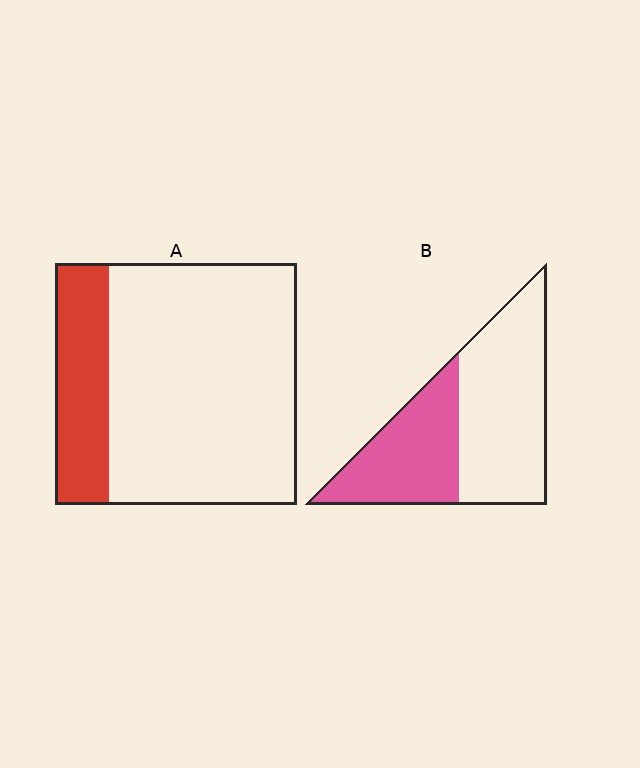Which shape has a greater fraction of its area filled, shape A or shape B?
Shape B.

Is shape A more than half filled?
No.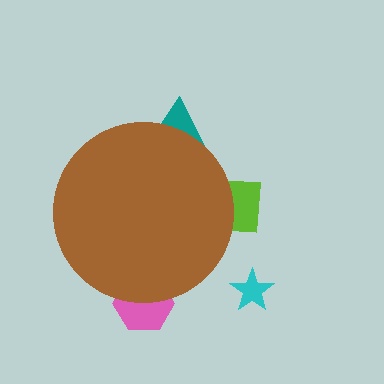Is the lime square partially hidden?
Yes, the lime square is partially hidden behind the brown circle.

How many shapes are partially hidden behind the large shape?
3 shapes are partially hidden.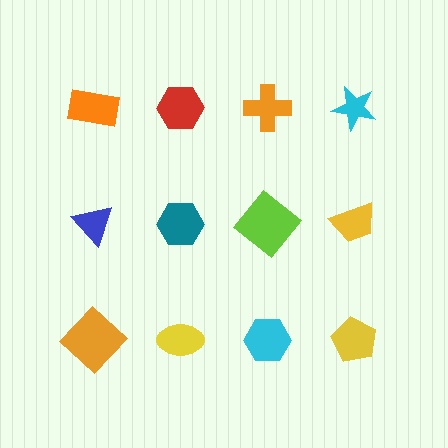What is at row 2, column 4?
A yellow trapezoid.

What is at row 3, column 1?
An orange diamond.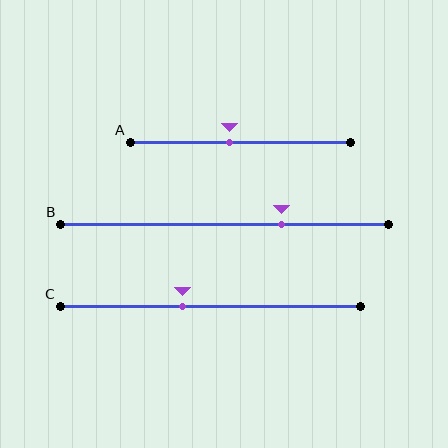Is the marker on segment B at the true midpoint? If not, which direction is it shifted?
No, the marker on segment B is shifted to the right by about 17% of the segment length.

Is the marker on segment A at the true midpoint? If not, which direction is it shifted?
No, the marker on segment A is shifted to the left by about 5% of the segment length.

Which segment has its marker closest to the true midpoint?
Segment A has its marker closest to the true midpoint.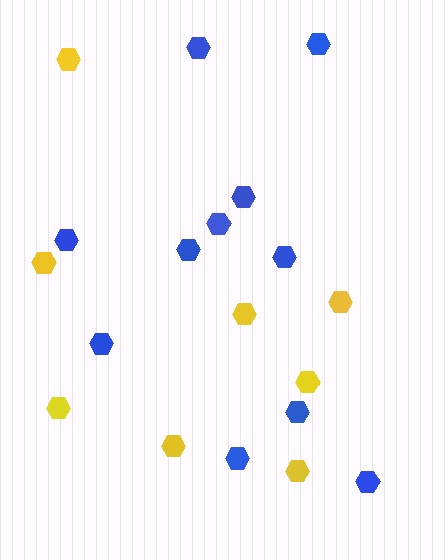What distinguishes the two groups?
There are 2 groups: one group of yellow hexagons (8) and one group of blue hexagons (11).